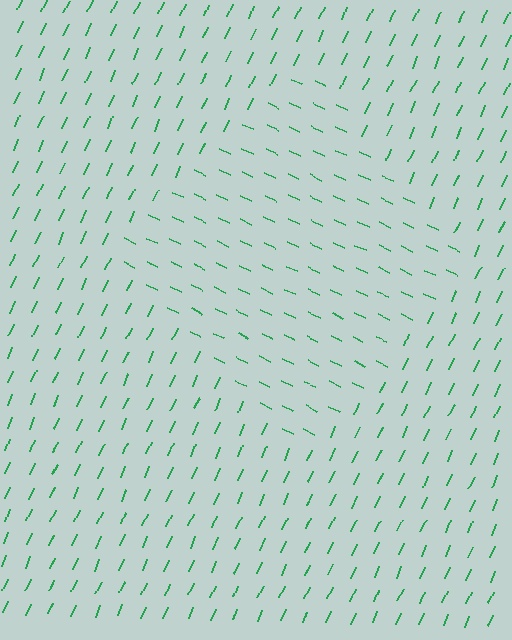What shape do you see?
I see a diamond.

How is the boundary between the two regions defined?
The boundary is defined purely by a change in line orientation (approximately 88 degrees difference). All lines are the same color and thickness.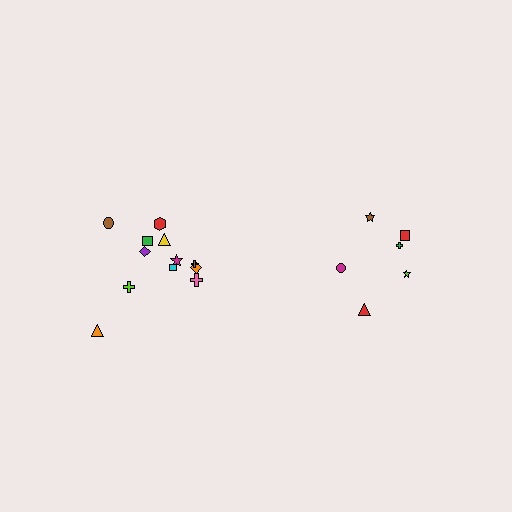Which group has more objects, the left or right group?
The left group.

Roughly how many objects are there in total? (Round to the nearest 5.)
Roughly 20 objects in total.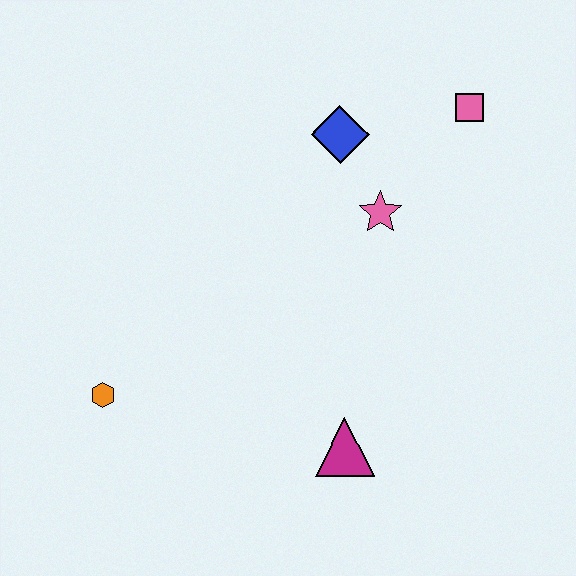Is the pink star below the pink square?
Yes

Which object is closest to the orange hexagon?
The magenta triangle is closest to the orange hexagon.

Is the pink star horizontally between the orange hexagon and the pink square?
Yes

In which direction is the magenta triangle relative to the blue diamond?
The magenta triangle is below the blue diamond.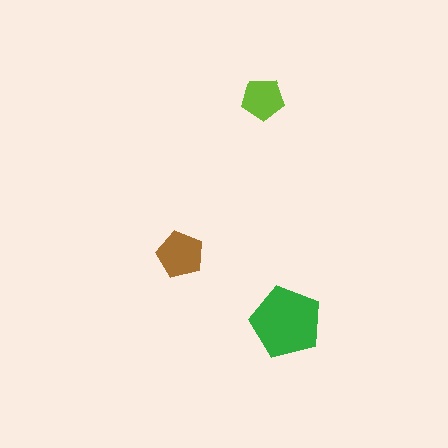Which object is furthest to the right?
The green pentagon is rightmost.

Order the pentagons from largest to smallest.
the green one, the brown one, the lime one.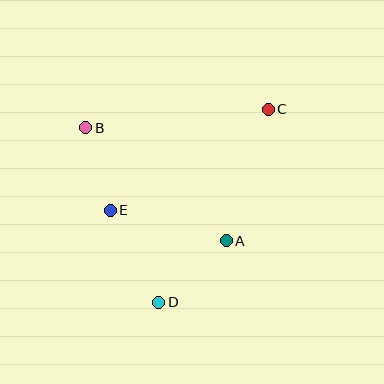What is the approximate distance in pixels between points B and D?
The distance between B and D is approximately 189 pixels.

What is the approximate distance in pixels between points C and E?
The distance between C and E is approximately 188 pixels.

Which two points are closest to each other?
Points B and E are closest to each other.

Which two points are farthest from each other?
Points C and D are farthest from each other.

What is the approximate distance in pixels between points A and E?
The distance between A and E is approximately 120 pixels.